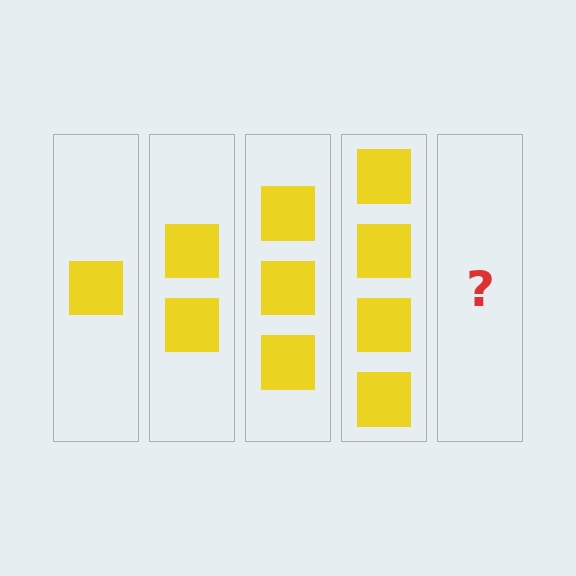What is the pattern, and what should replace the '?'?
The pattern is that each step adds one more square. The '?' should be 5 squares.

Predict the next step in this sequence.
The next step is 5 squares.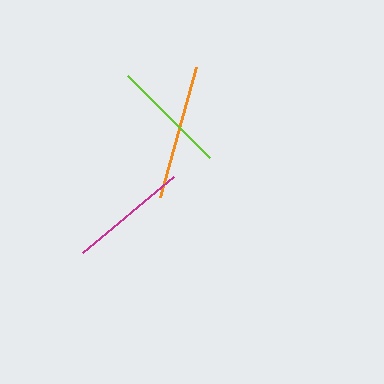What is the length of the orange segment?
The orange segment is approximately 135 pixels long.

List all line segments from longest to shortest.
From longest to shortest: orange, magenta, lime.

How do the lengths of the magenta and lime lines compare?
The magenta and lime lines are approximately the same length.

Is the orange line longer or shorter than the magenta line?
The orange line is longer than the magenta line.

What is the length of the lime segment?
The lime segment is approximately 116 pixels long.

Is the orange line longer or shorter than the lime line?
The orange line is longer than the lime line.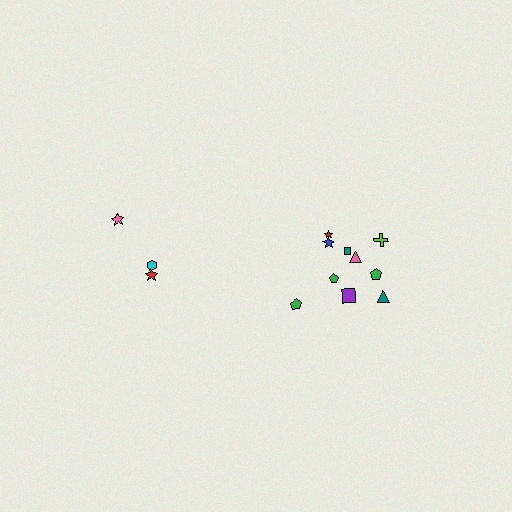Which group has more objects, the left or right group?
The right group.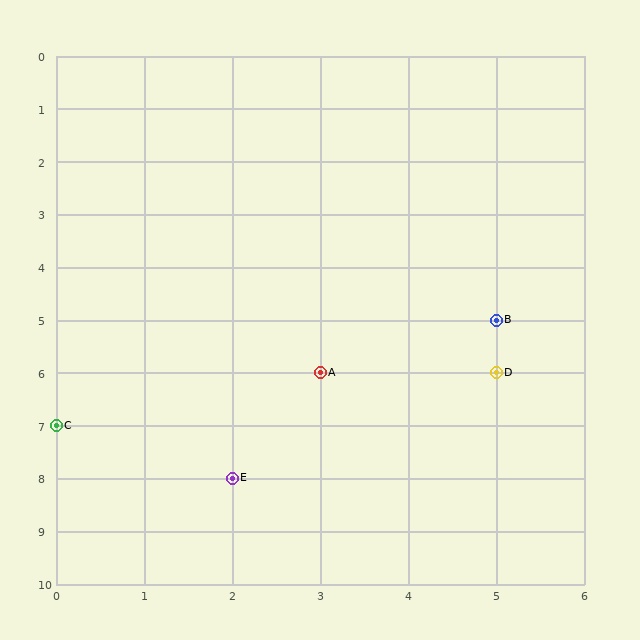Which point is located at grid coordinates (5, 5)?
Point B is at (5, 5).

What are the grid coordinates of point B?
Point B is at grid coordinates (5, 5).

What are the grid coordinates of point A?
Point A is at grid coordinates (3, 6).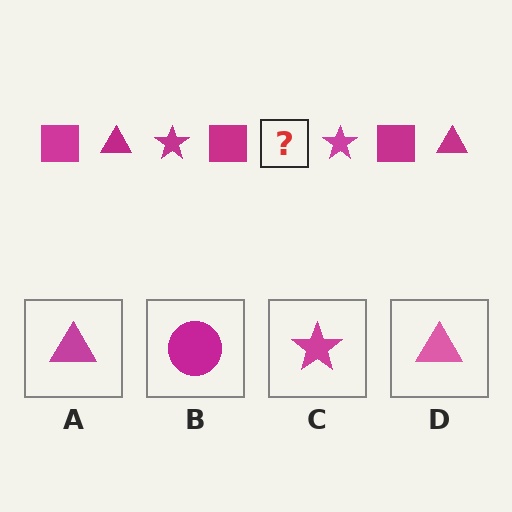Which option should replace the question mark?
Option A.